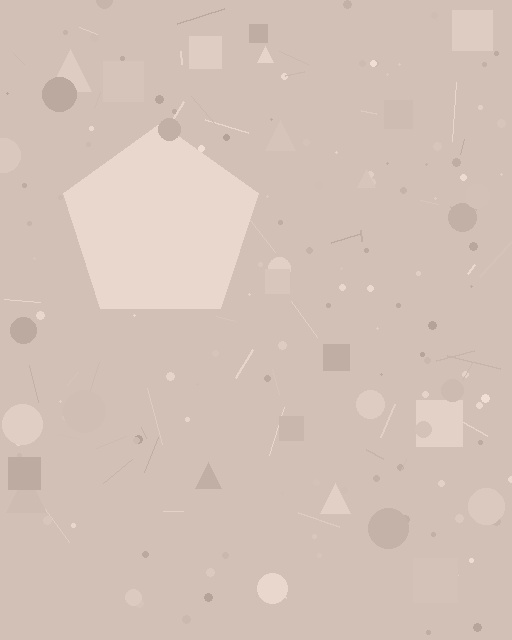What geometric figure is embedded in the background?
A pentagon is embedded in the background.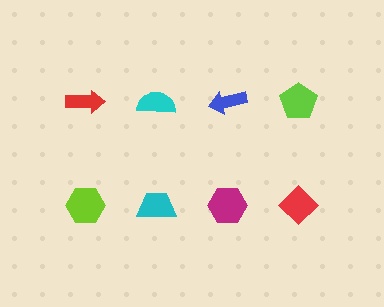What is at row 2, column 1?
A lime hexagon.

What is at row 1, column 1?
A red arrow.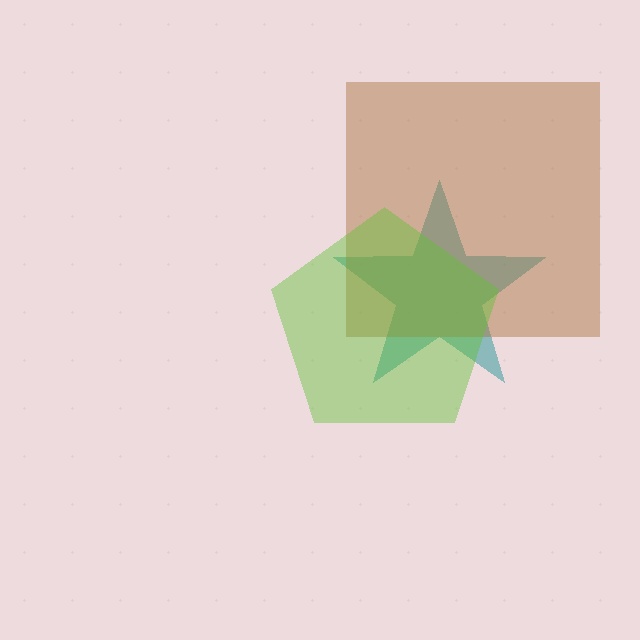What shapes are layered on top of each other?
The layered shapes are: a teal star, a brown square, a lime pentagon.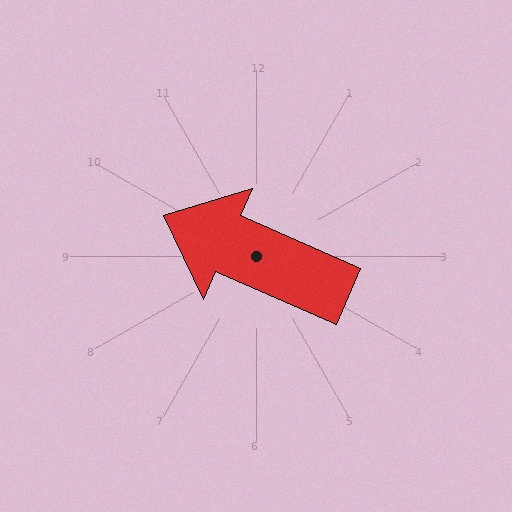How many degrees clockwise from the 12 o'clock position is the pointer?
Approximately 294 degrees.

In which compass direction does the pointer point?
Northwest.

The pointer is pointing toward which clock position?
Roughly 10 o'clock.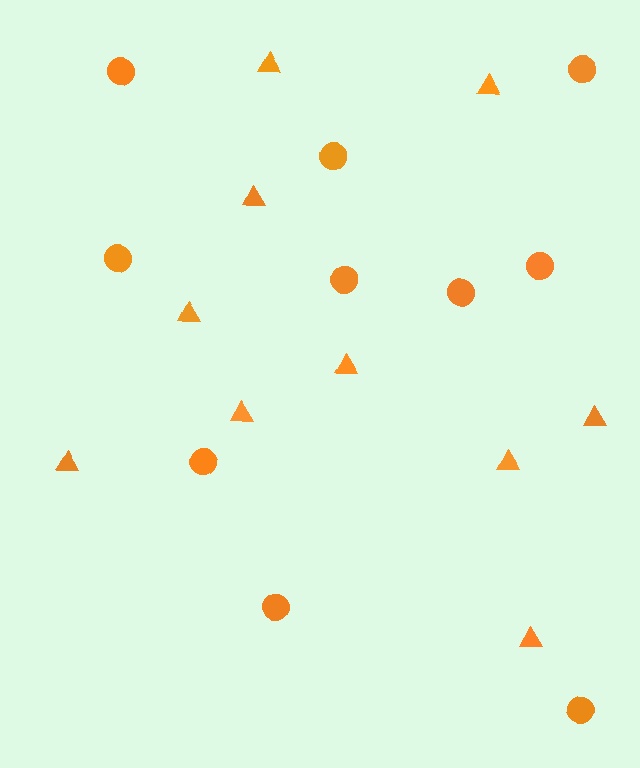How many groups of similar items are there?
There are 2 groups: one group of circles (10) and one group of triangles (10).